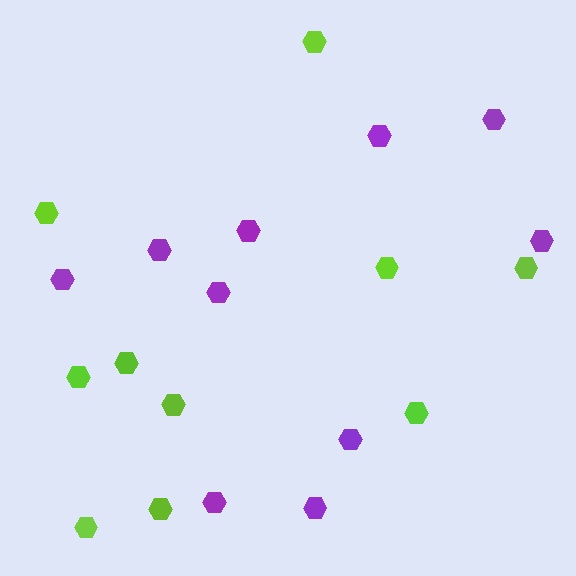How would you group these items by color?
There are 2 groups: one group of purple hexagons (10) and one group of lime hexagons (10).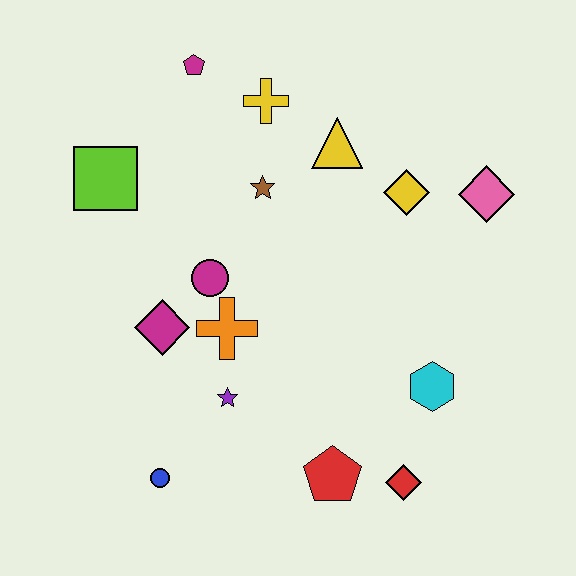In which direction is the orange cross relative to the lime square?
The orange cross is below the lime square.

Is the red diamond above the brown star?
No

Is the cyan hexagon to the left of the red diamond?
No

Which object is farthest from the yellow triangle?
The blue circle is farthest from the yellow triangle.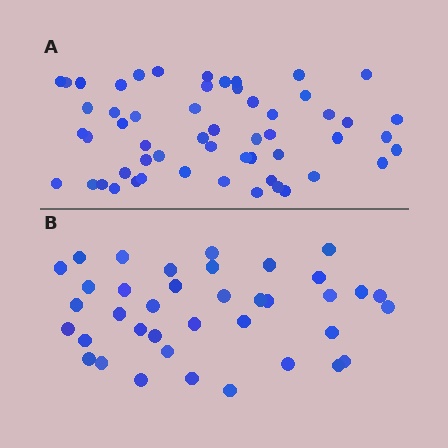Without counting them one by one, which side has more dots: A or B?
Region A (the top region) has more dots.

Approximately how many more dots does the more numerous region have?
Region A has approximately 15 more dots than region B.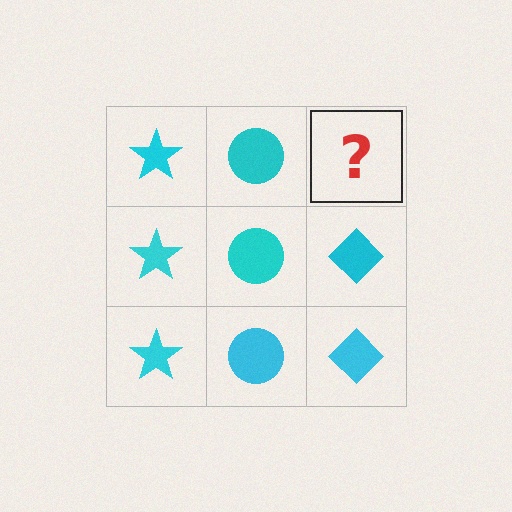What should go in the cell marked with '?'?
The missing cell should contain a cyan diamond.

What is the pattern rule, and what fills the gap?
The rule is that each column has a consistent shape. The gap should be filled with a cyan diamond.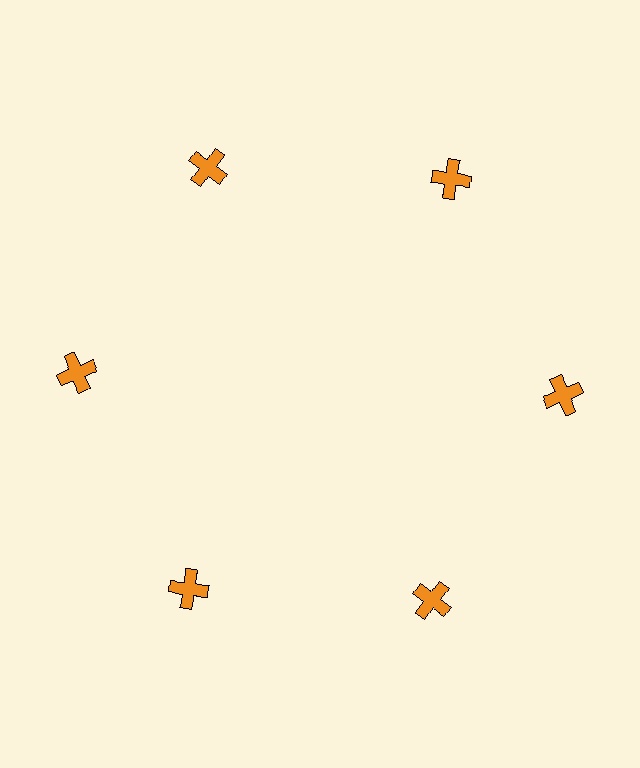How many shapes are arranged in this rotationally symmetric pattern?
There are 6 shapes, arranged in 6 groups of 1.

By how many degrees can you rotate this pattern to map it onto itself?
The pattern maps onto itself every 60 degrees of rotation.